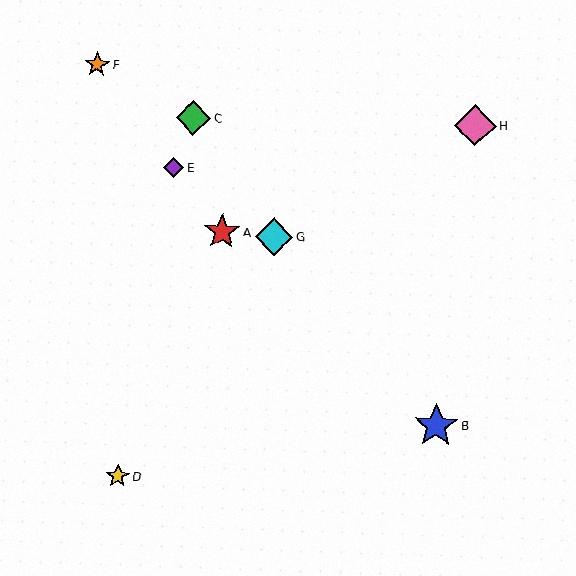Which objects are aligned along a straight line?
Objects A, E, F are aligned along a straight line.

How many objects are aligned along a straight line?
3 objects (A, E, F) are aligned along a straight line.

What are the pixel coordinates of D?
Object D is at (118, 476).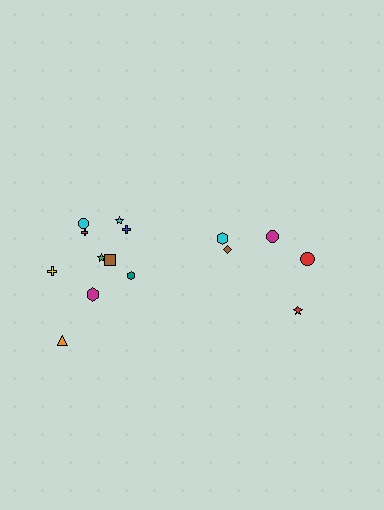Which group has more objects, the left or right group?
The left group.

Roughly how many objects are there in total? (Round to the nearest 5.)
Roughly 15 objects in total.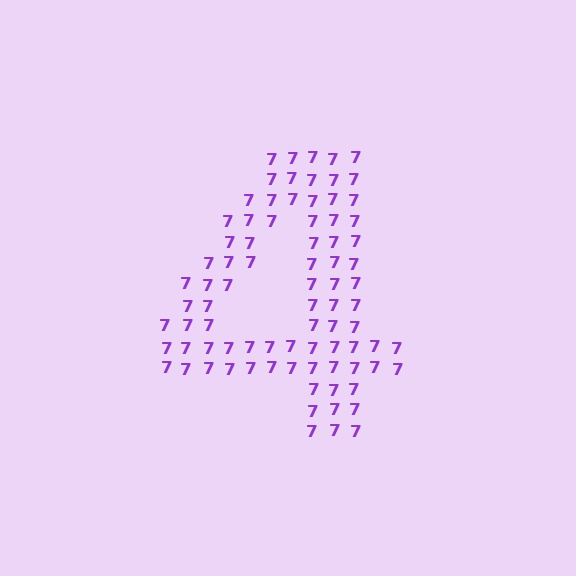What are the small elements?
The small elements are digit 7's.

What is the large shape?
The large shape is the digit 4.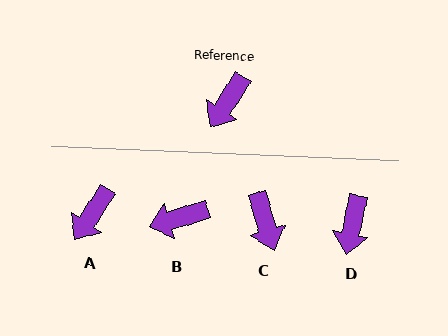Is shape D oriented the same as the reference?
No, it is off by about 21 degrees.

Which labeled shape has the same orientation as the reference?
A.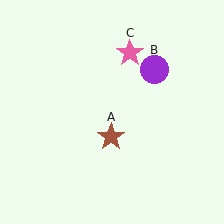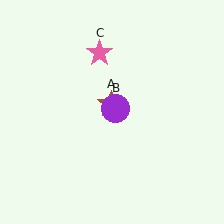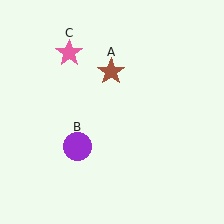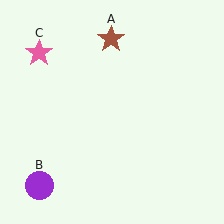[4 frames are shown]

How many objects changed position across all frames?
3 objects changed position: brown star (object A), purple circle (object B), pink star (object C).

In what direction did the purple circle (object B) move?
The purple circle (object B) moved down and to the left.